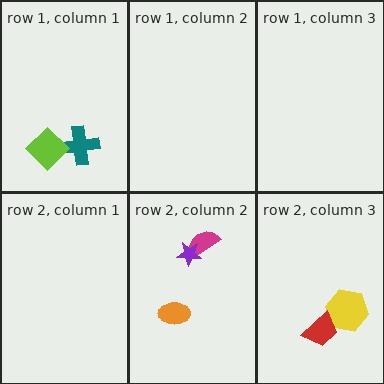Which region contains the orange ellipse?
The row 2, column 2 region.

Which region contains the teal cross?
The row 1, column 1 region.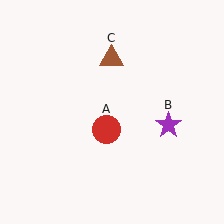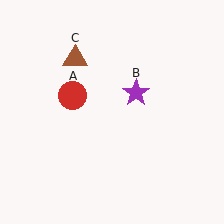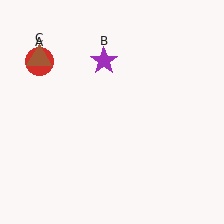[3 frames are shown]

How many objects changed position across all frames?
3 objects changed position: red circle (object A), purple star (object B), brown triangle (object C).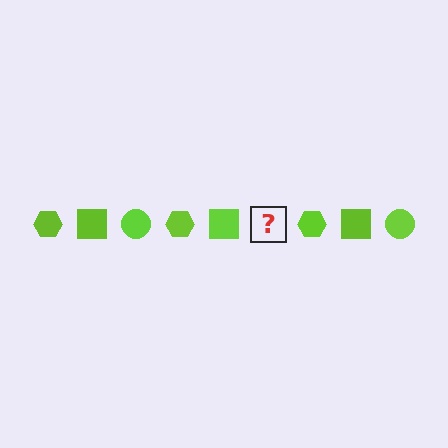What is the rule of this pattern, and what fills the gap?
The rule is that the pattern cycles through hexagon, square, circle shapes in lime. The gap should be filled with a lime circle.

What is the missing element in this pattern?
The missing element is a lime circle.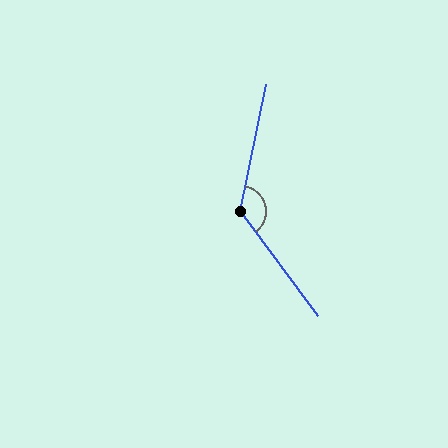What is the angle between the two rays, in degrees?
Approximately 132 degrees.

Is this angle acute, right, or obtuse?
It is obtuse.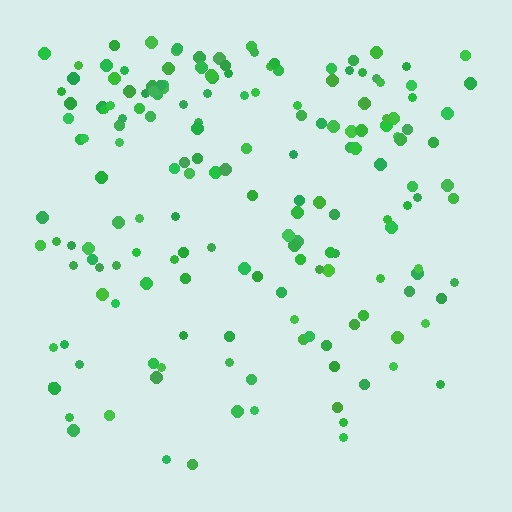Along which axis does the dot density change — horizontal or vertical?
Vertical.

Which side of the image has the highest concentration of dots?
The top.